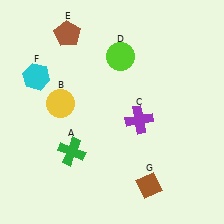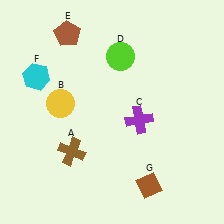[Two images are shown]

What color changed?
The cross (A) changed from green in Image 1 to brown in Image 2.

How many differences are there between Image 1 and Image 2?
There is 1 difference between the two images.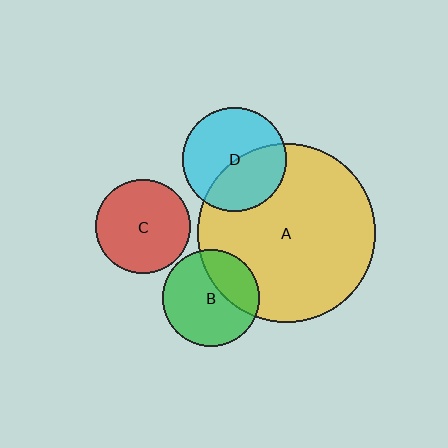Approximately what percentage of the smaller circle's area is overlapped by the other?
Approximately 45%.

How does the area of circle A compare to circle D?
Approximately 2.9 times.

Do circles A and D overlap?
Yes.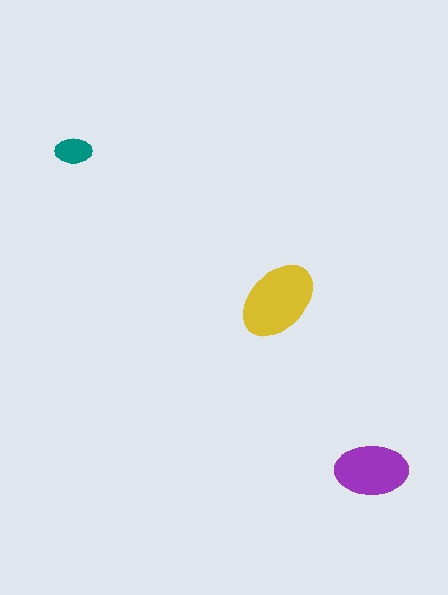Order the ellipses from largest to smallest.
the yellow one, the purple one, the teal one.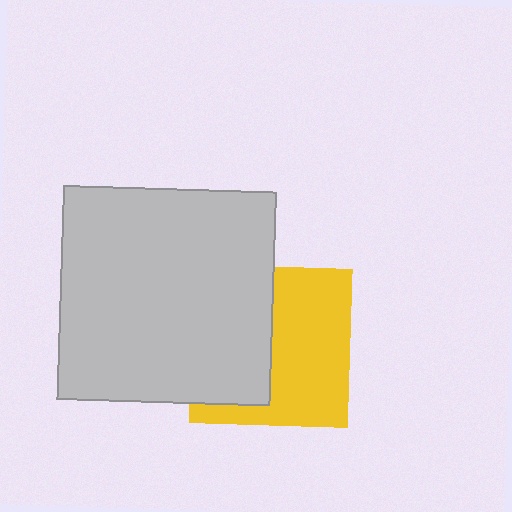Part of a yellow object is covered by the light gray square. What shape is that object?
It is a square.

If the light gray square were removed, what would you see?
You would see the complete yellow square.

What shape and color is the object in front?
The object in front is a light gray square.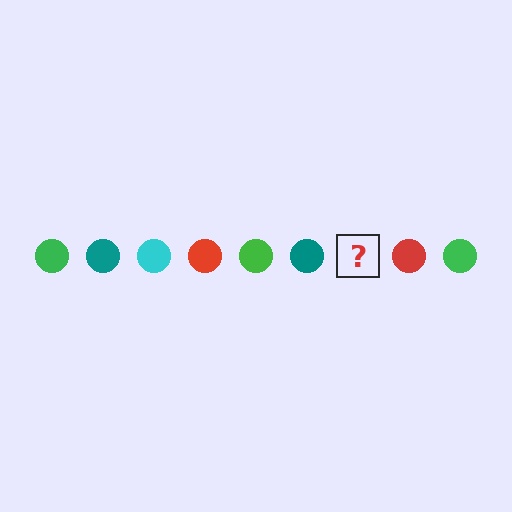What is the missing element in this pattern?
The missing element is a cyan circle.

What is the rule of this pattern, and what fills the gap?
The rule is that the pattern cycles through green, teal, cyan, red circles. The gap should be filled with a cyan circle.